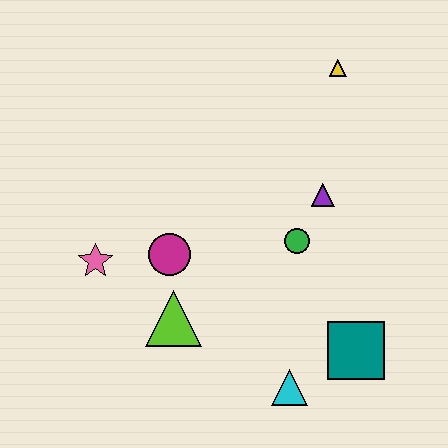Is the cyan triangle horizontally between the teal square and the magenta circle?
Yes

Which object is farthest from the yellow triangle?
The cyan triangle is farthest from the yellow triangle.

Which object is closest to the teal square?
The cyan triangle is closest to the teal square.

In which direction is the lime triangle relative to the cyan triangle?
The lime triangle is to the left of the cyan triangle.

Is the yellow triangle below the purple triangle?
No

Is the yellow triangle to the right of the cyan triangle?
Yes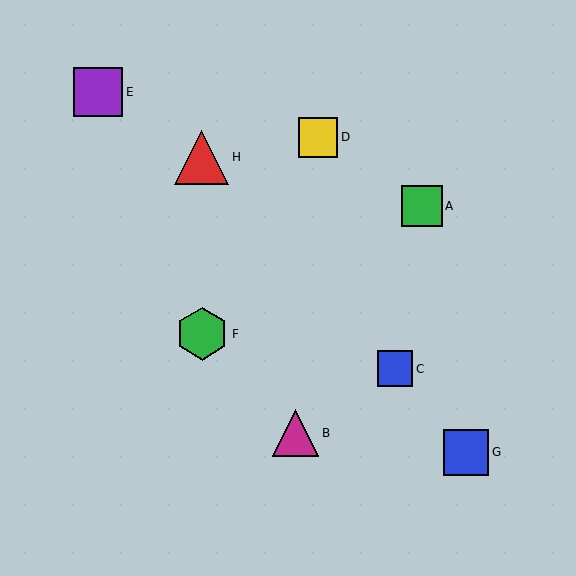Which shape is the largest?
The red triangle (labeled H) is the largest.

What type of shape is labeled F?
Shape F is a green hexagon.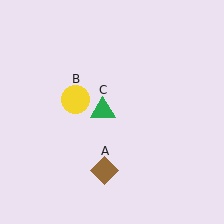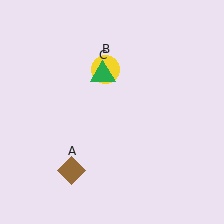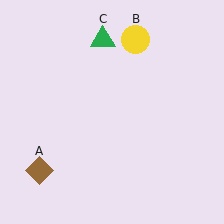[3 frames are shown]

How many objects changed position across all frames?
3 objects changed position: brown diamond (object A), yellow circle (object B), green triangle (object C).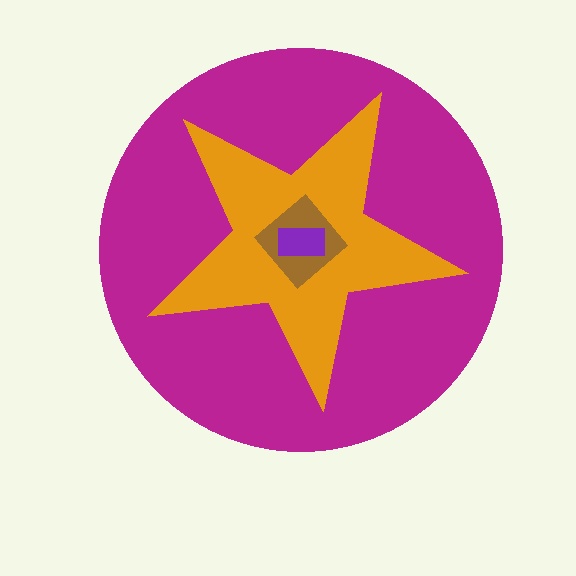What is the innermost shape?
The purple rectangle.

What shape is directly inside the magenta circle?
The orange star.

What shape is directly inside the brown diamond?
The purple rectangle.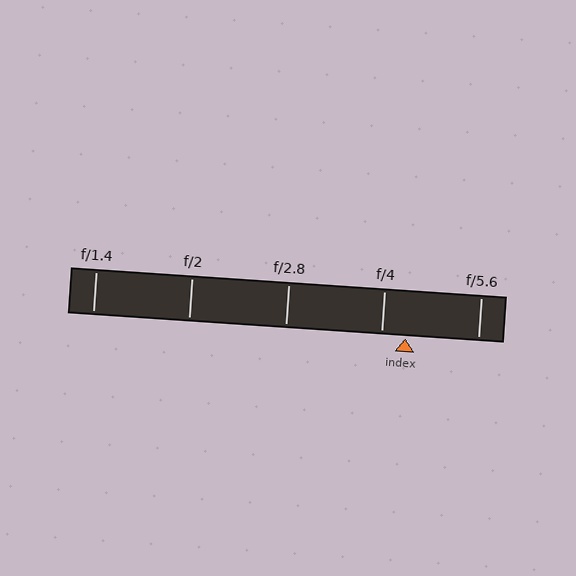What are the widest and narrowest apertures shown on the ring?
The widest aperture shown is f/1.4 and the narrowest is f/5.6.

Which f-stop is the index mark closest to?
The index mark is closest to f/4.